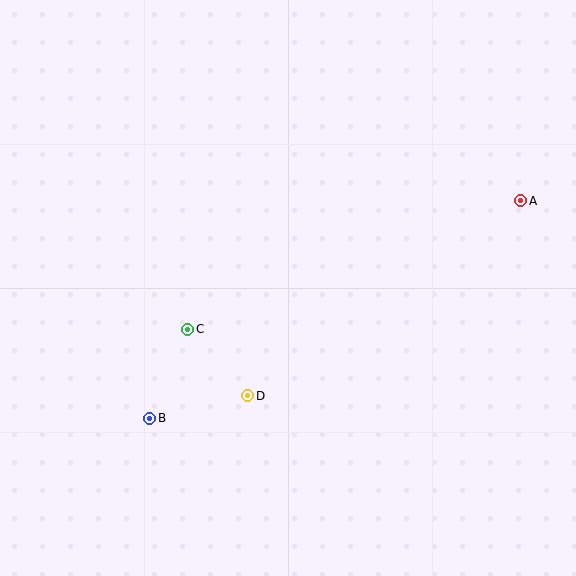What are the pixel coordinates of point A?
Point A is at (521, 201).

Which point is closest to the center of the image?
Point C at (188, 329) is closest to the center.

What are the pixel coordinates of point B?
Point B is at (150, 418).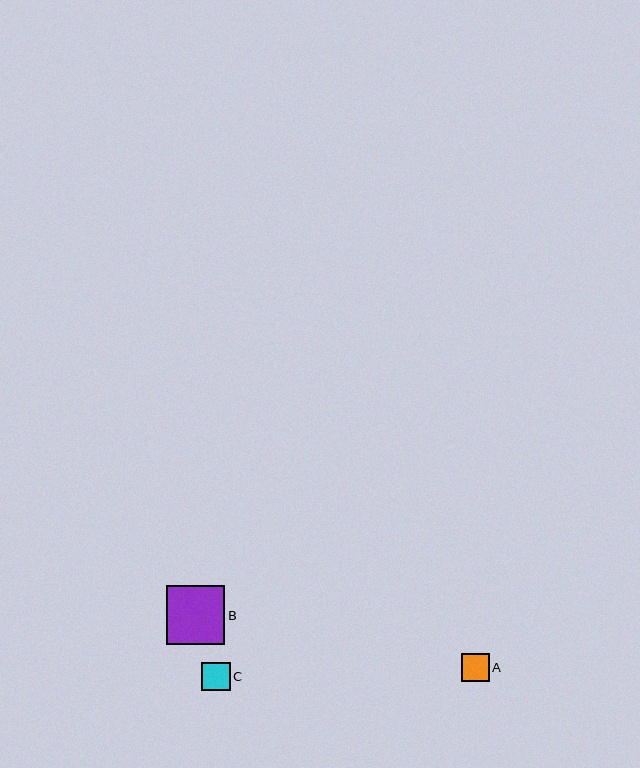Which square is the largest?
Square B is the largest with a size of approximately 58 pixels.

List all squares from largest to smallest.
From largest to smallest: B, C, A.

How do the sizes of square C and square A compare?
Square C and square A are approximately the same size.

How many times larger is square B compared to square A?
Square B is approximately 2.1 times the size of square A.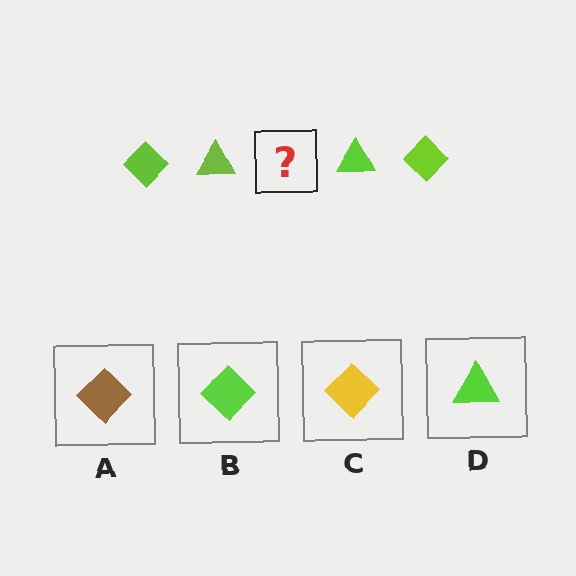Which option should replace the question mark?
Option B.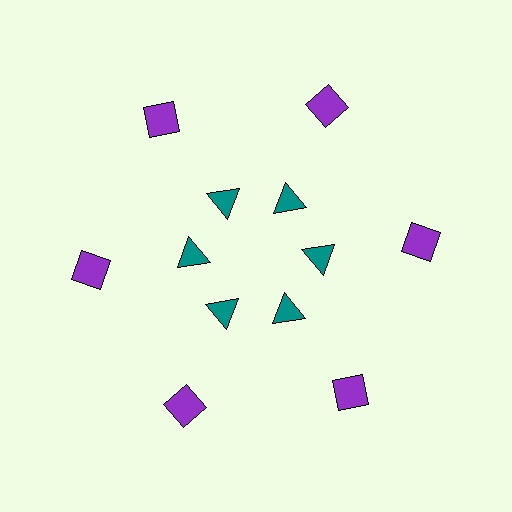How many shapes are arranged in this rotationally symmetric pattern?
There are 12 shapes, arranged in 6 groups of 2.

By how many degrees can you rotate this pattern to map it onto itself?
The pattern maps onto itself every 60 degrees of rotation.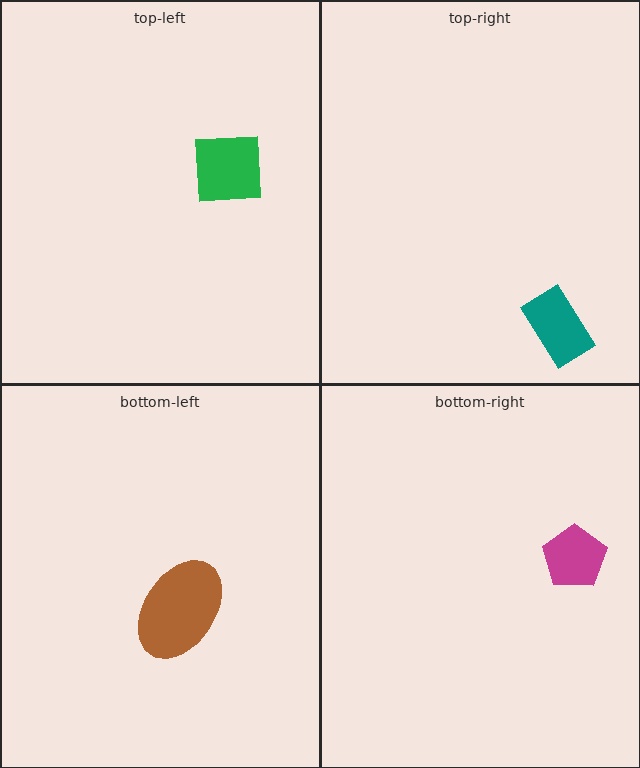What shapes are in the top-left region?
The green square.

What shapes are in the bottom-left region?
The brown ellipse.